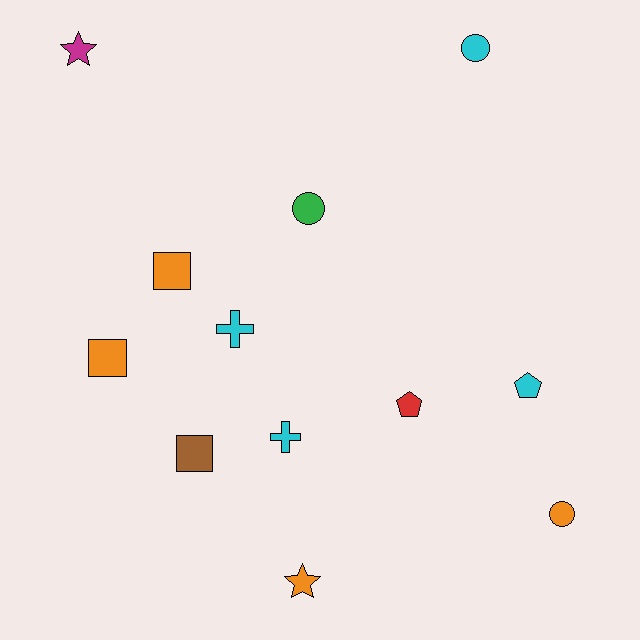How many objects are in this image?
There are 12 objects.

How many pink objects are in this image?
There are no pink objects.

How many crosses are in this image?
There are 2 crosses.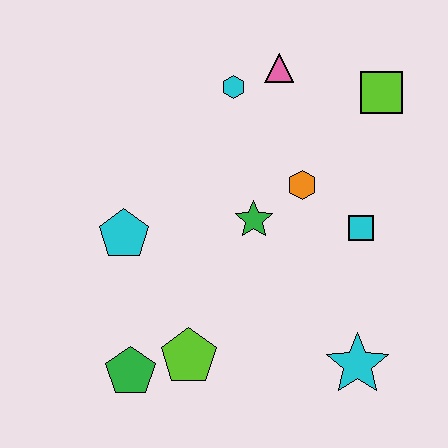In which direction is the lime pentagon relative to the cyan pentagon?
The lime pentagon is below the cyan pentagon.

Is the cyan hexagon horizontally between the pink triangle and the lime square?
No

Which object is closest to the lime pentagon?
The green pentagon is closest to the lime pentagon.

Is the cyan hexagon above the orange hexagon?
Yes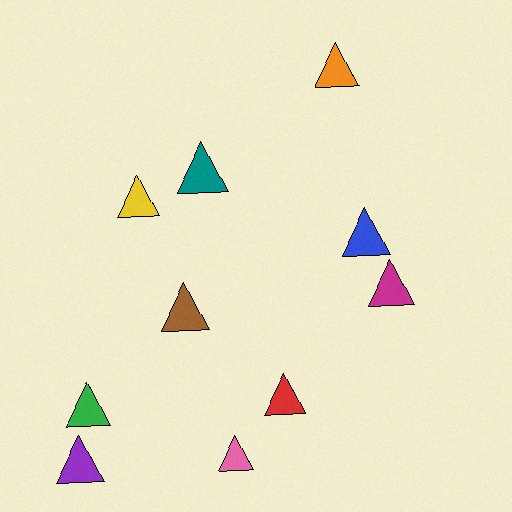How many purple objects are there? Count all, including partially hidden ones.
There is 1 purple object.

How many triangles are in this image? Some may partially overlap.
There are 10 triangles.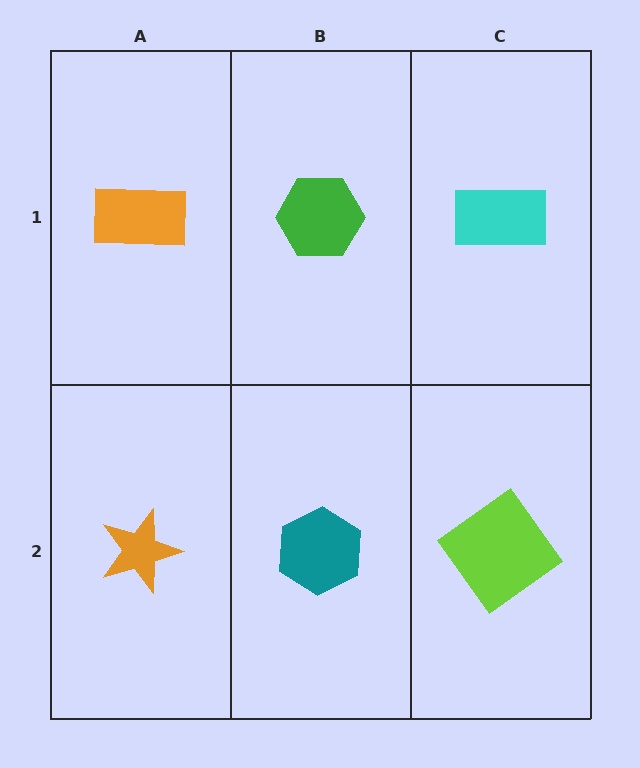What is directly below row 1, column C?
A lime diamond.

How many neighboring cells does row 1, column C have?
2.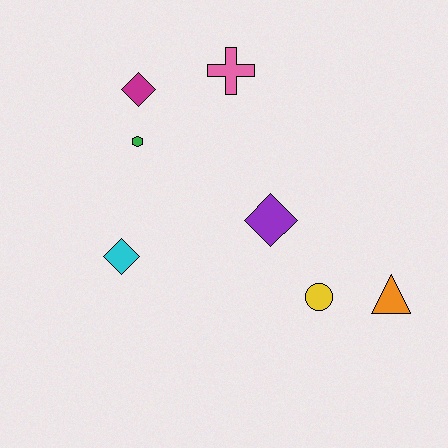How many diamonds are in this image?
There are 3 diamonds.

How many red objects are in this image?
There are no red objects.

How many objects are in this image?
There are 7 objects.